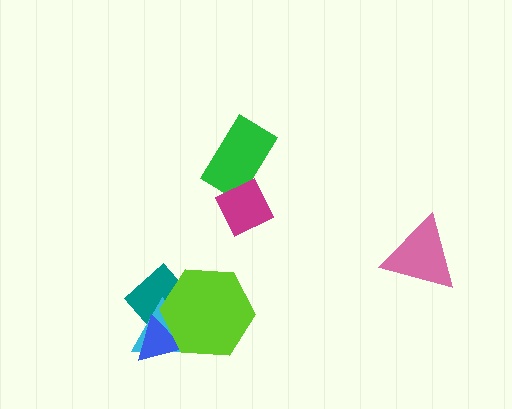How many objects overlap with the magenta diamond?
1 object overlaps with the magenta diamond.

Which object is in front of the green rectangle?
The magenta diamond is in front of the green rectangle.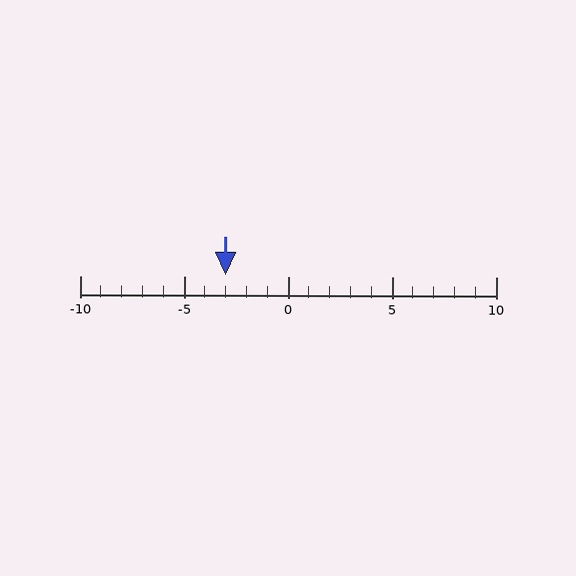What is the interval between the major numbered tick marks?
The major tick marks are spaced 5 units apart.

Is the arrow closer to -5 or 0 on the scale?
The arrow is closer to -5.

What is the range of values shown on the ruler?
The ruler shows values from -10 to 10.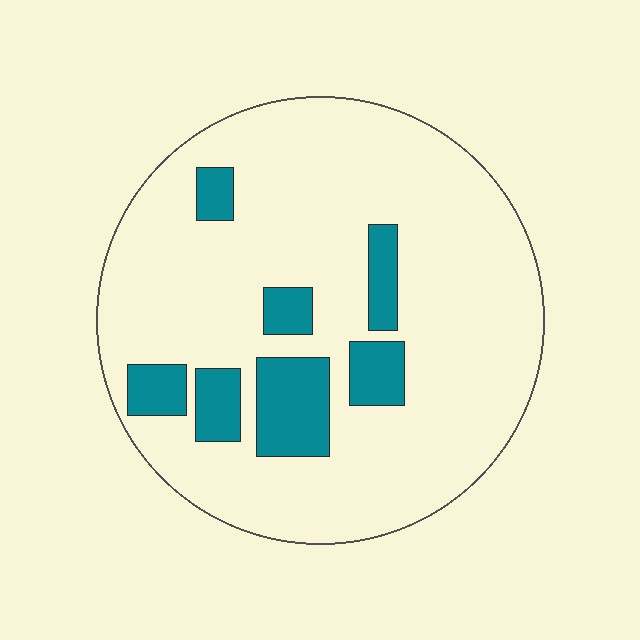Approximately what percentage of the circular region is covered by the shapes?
Approximately 15%.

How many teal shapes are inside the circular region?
7.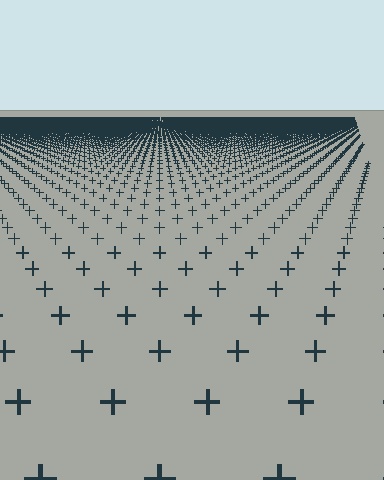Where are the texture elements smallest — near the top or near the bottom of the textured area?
Near the top.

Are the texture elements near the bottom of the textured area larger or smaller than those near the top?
Larger. Near the bottom, elements are closer to the viewer and appear at a bigger on-screen size.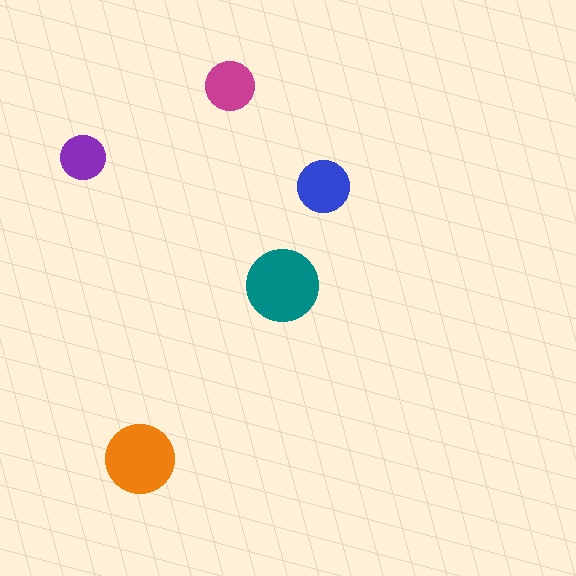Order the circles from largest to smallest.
the teal one, the orange one, the blue one, the magenta one, the purple one.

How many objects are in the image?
There are 5 objects in the image.